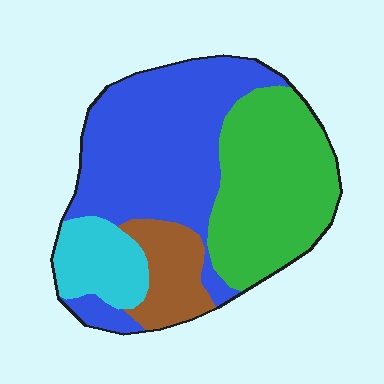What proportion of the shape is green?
Green covers about 35% of the shape.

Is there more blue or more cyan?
Blue.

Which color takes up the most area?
Blue, at roughly 45%.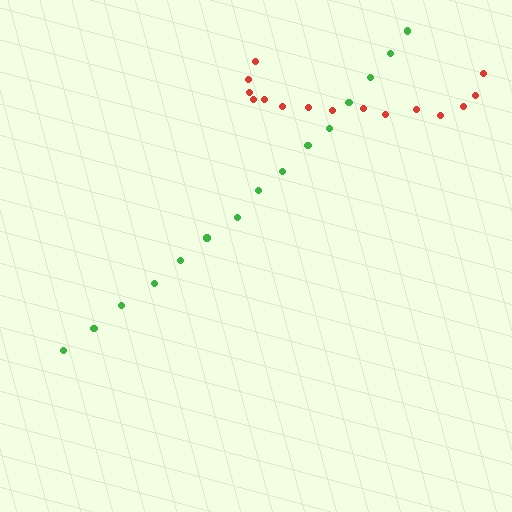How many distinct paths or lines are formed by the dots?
There are 2 distinct paths.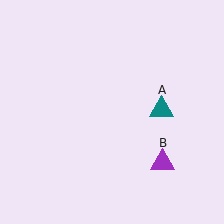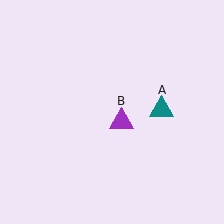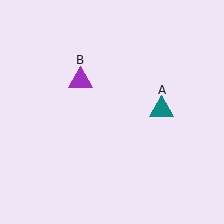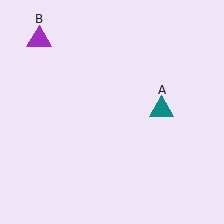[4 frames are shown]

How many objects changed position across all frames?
1 object changed position: purple triangle (object B).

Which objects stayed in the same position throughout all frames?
Teal triangle (object A) remained stationary.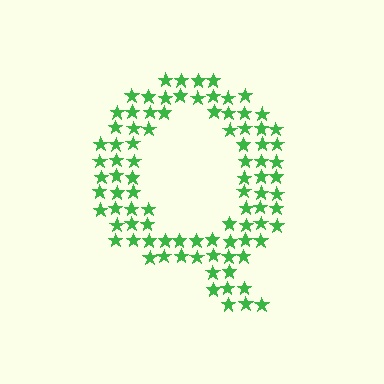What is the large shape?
The large shape is the letter Q.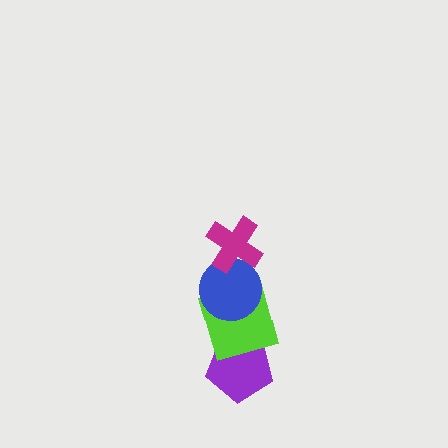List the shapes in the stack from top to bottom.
From top to bottom: the magenta cross, the blue circle, the lime square, the purple pentagon.